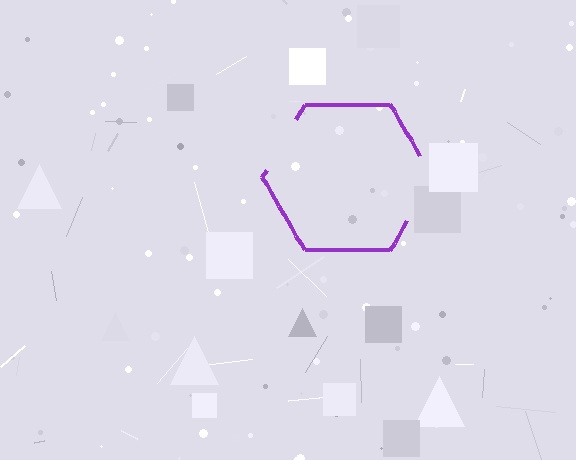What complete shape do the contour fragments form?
The contour fragments form a hexagon.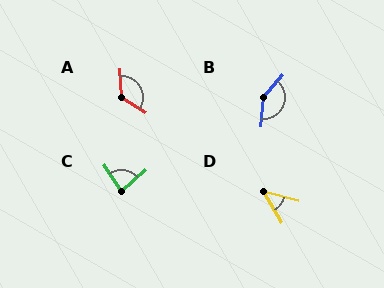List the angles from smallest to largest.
D (44°), C (82°), A (127°), B (144°).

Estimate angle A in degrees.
Approximately 127 degrees.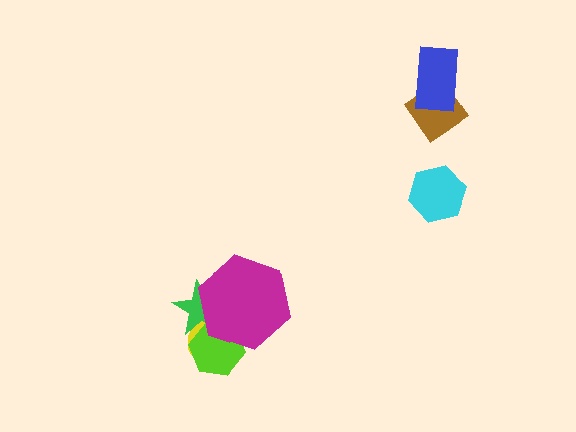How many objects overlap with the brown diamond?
1 object overlaps with the brown diamond.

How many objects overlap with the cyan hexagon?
0 objects overlap with the cyan hexagon.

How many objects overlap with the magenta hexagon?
3 objects overlap with the magenta hexagon.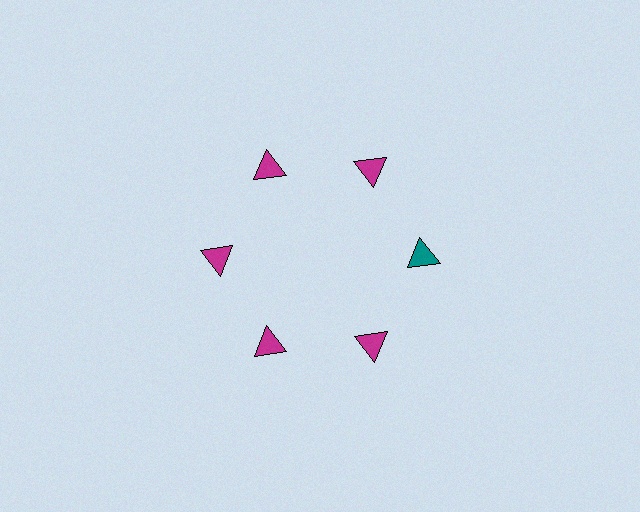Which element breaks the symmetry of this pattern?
The teal triangle at roughly the 3 o'clock position breaks the symmetry. All other shapes are magenta triangles.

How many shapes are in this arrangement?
There are 6 shapes arranged in a ring pattern.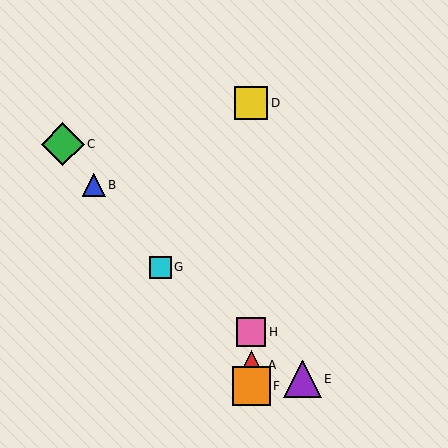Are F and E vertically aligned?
No, F is at x≈251 and E is at x≈303.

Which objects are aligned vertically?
Objects A, D, F, H are aligned vertically.